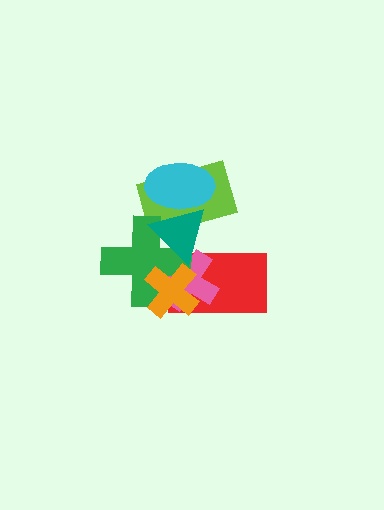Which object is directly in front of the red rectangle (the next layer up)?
The pink cross is directly in front of the red rectangle.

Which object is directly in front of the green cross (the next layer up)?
The orange cross is directly in front of the green cross.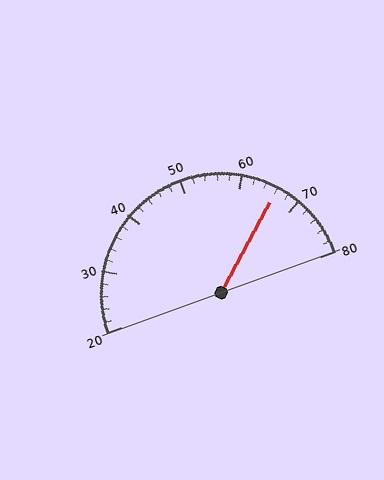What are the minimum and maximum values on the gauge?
The gauge ranges from 20 to 80.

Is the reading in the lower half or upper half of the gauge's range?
The reading is in the upper half of the range (20 to 80).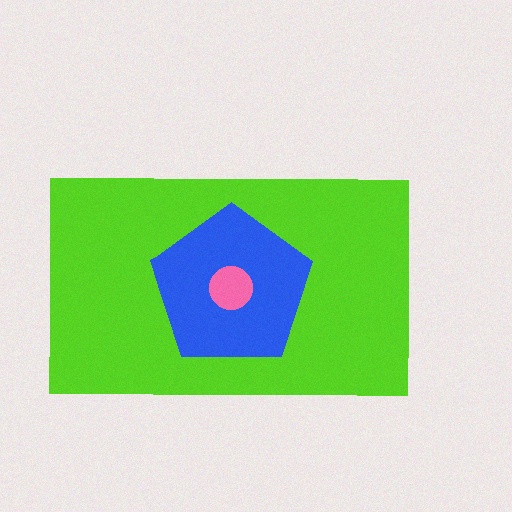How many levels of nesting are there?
3.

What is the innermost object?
The pink circle.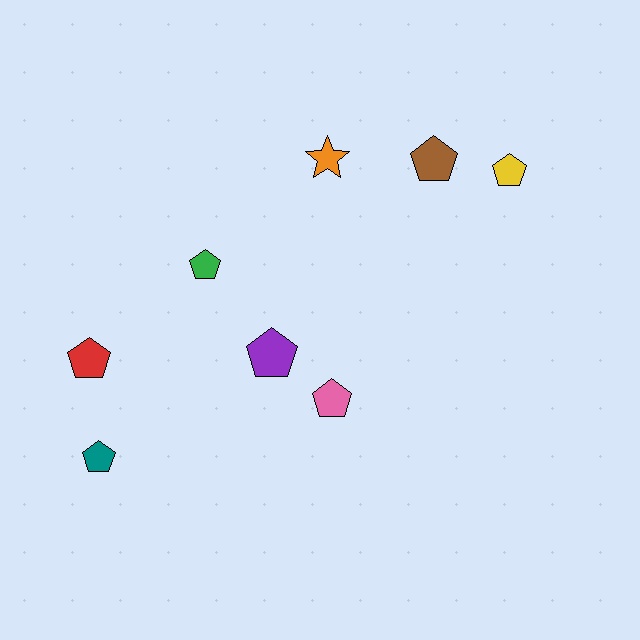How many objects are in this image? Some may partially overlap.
There are 8 objects.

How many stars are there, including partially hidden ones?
There is 1 star.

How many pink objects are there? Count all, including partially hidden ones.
There is 1 pink object.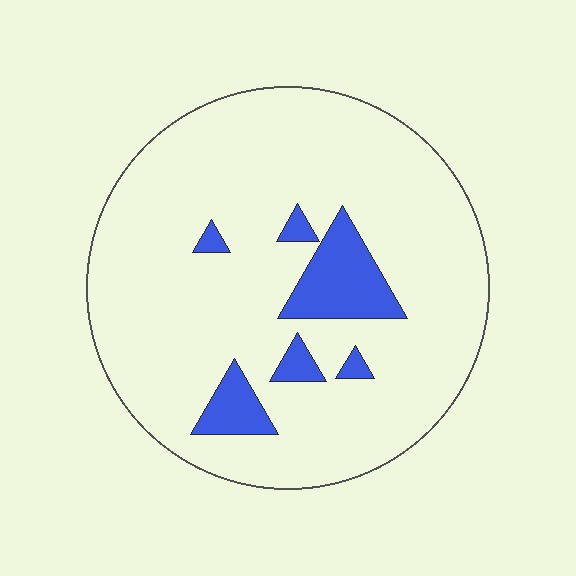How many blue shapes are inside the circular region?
6.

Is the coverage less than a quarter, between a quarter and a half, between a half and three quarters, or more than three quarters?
Less than a quarter.